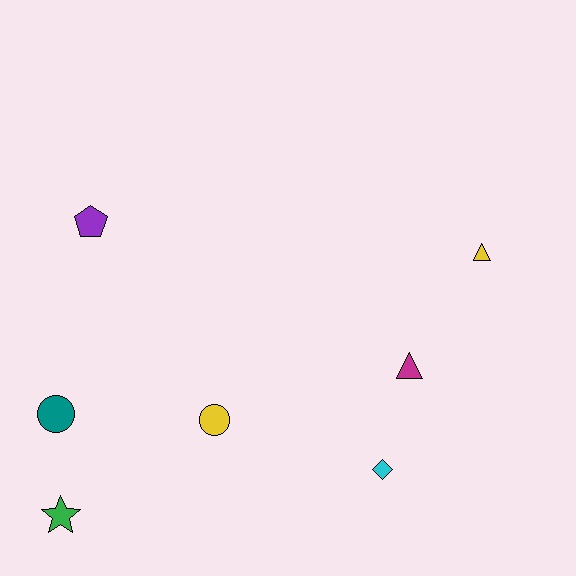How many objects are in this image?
There are 7 objects.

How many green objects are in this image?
There is 1 green object.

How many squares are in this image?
There are no squares.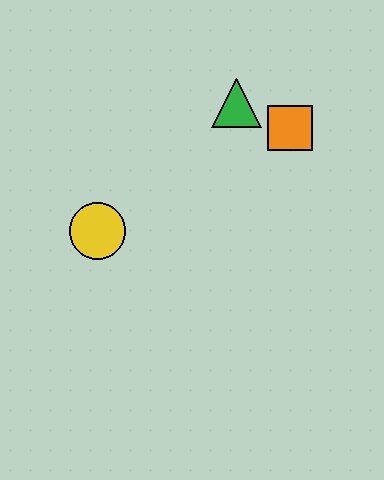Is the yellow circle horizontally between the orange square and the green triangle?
No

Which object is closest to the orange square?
The green triangle is closest to the orange square.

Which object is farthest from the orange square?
The yellow circle is farthest from the orange square.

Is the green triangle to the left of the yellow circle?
No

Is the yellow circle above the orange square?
No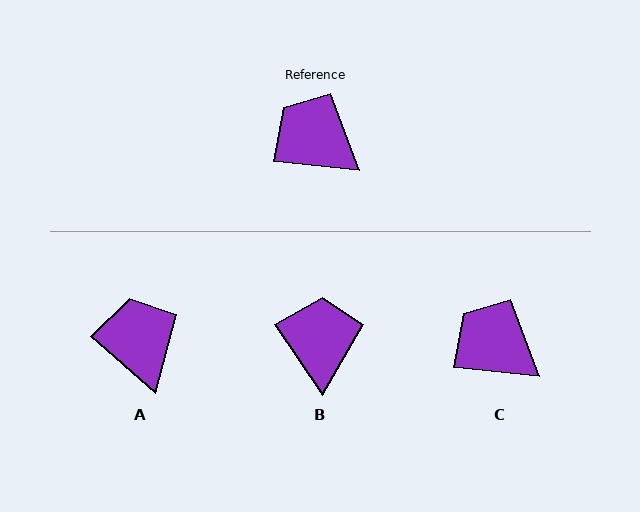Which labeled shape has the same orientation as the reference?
C.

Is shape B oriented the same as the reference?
No, it is off by about 50 degrees.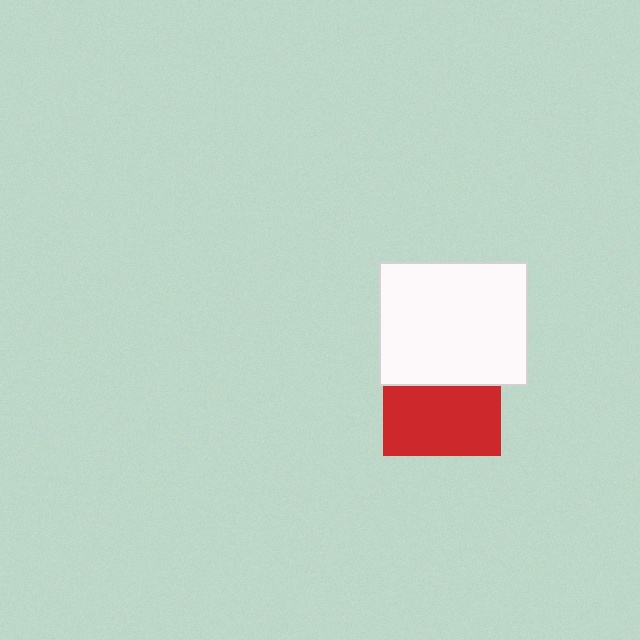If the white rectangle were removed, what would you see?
You would see the complete red square.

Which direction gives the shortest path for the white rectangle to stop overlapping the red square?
Moving up gives the shortest separation.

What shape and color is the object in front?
The object in front is a white rectangle.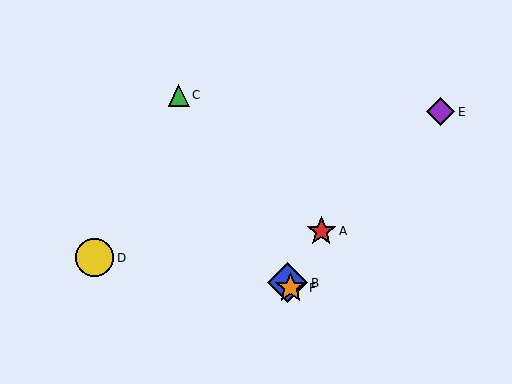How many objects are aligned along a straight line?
3 objects (B, C, F) are aligned along a straight line.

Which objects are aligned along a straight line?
Objects B, C, F are aligned along a straight line.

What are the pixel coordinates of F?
Object F is at (290, 288).